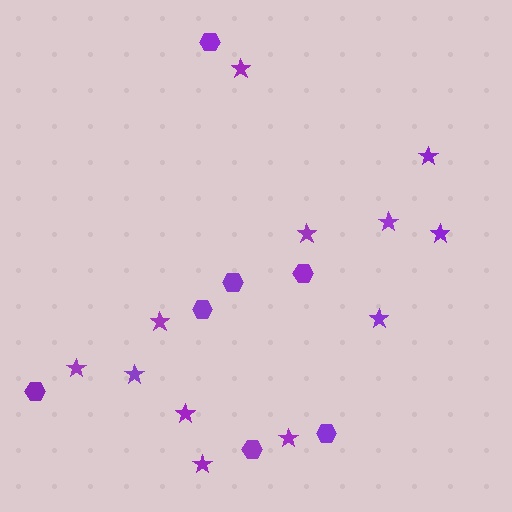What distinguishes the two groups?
There are 2 groups: one group of stars (12) and one group of hexagons (7).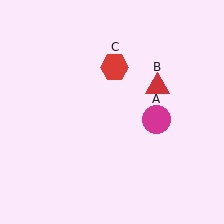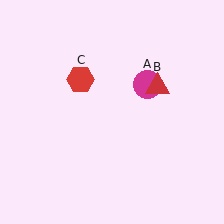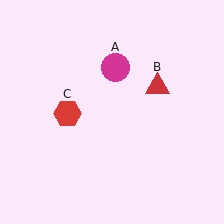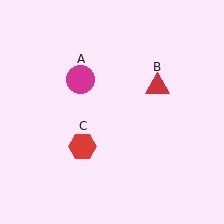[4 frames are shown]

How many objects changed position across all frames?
2 objects changed position: magenta circle (object A), red hexagon (object C).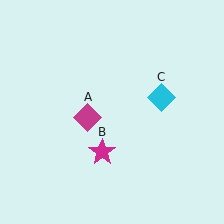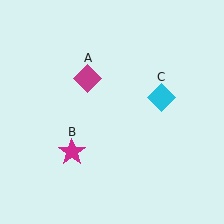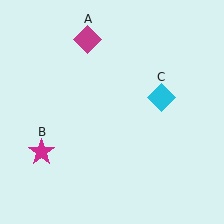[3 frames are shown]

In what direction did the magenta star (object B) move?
The magenta star (object B) moved left.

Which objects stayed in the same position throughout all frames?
Cyan diamond (object C) remained stationary.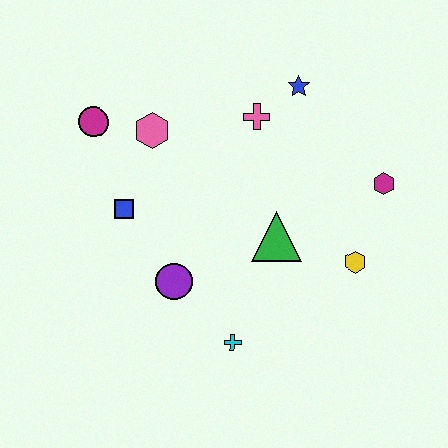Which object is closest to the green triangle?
The yellow hexagon is closest to the green triangle.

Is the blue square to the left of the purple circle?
Yes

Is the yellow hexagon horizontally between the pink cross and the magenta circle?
No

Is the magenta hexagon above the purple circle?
Yes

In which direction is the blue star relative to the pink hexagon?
The blue star is to the right of the pink hexagon.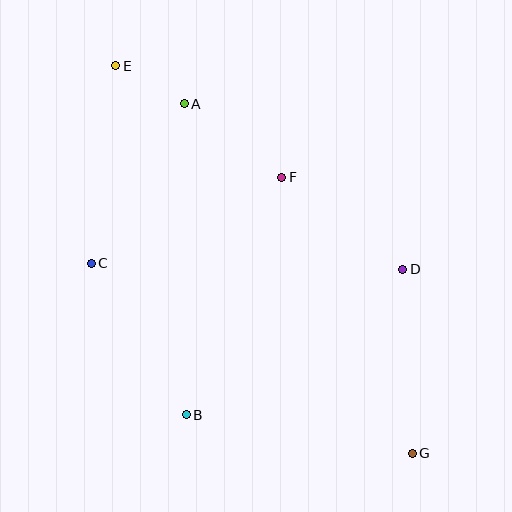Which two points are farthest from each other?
Points E and G are farthest from each other.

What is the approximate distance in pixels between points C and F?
The distance between C and F is approximately 209 pixels.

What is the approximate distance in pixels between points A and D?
The distance between A and D is approximately 274 pixels.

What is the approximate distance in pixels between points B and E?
The distance between B and E is approximately 356 pixels.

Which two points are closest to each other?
Points A and E are closest to each other.